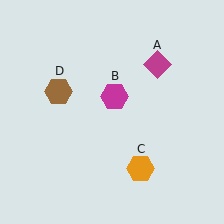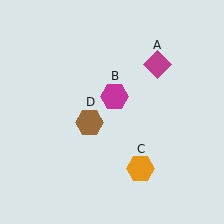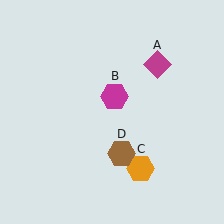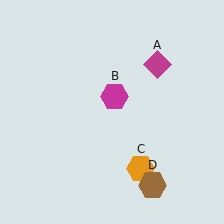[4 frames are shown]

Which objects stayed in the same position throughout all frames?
Magenta diamond (object A) and magenta hexagon (object B) and orange hexagon (object C) remained stationary.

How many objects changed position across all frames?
1 object changed position: brown hexagon (object D).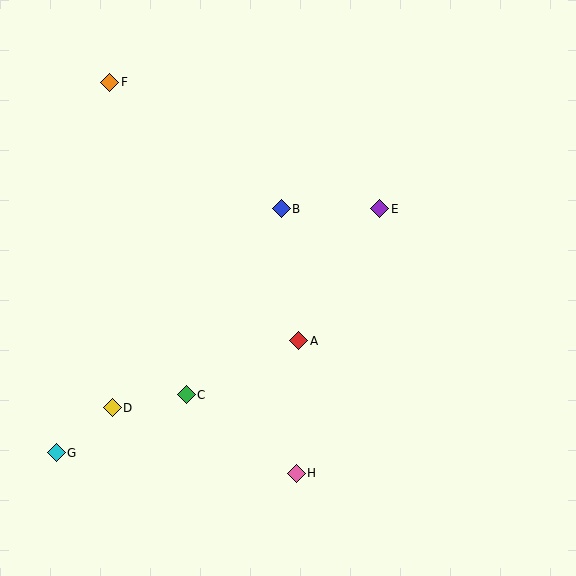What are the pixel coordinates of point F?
Point F is at (110, 82).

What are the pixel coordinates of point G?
Point G is at (56, 453).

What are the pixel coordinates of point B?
Point B is at (281, 209).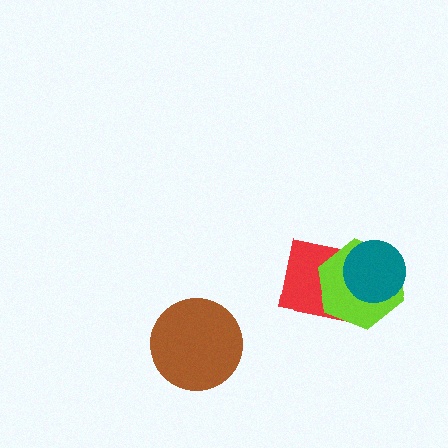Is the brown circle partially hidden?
No, no other shape covers it.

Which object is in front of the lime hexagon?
The teal circle is in front of the lime hexagon.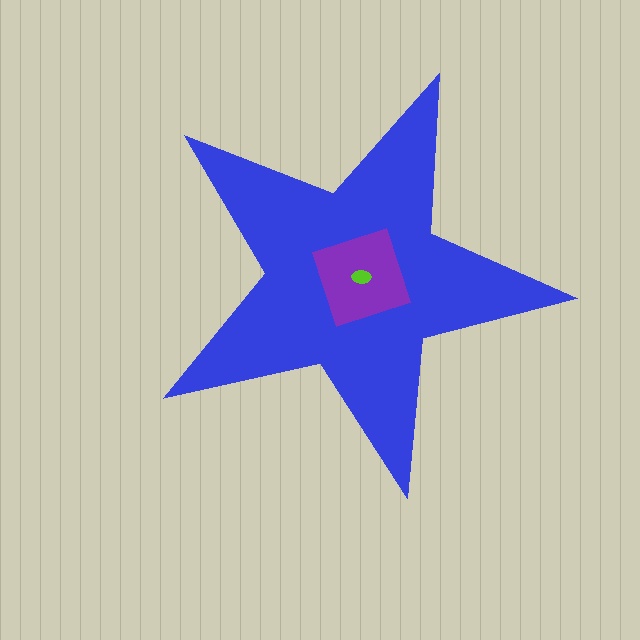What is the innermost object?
The lime ellipse.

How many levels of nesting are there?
3.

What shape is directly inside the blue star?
The purple square.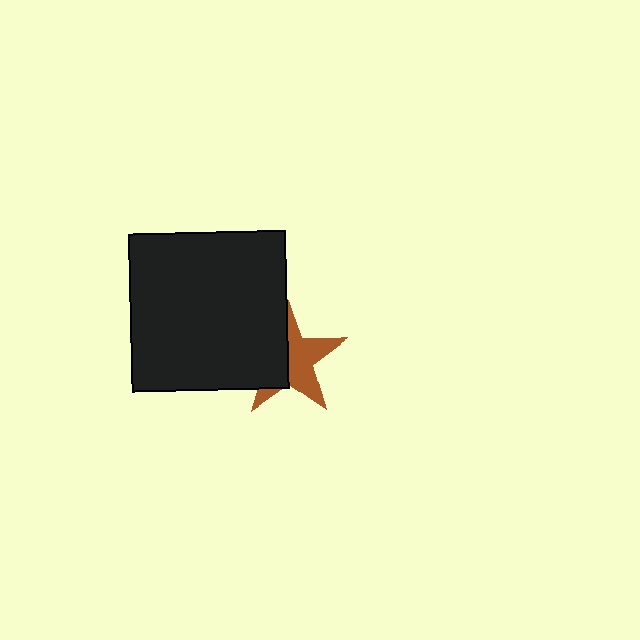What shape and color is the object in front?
The object in front is a black square.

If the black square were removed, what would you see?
You would see the complete brown star.